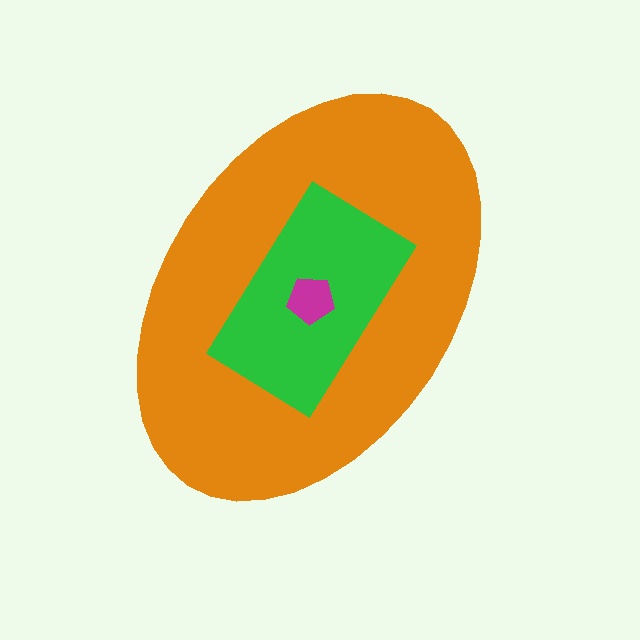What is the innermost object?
The magenta pentagon.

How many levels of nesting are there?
3.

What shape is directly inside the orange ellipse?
The green rectangle.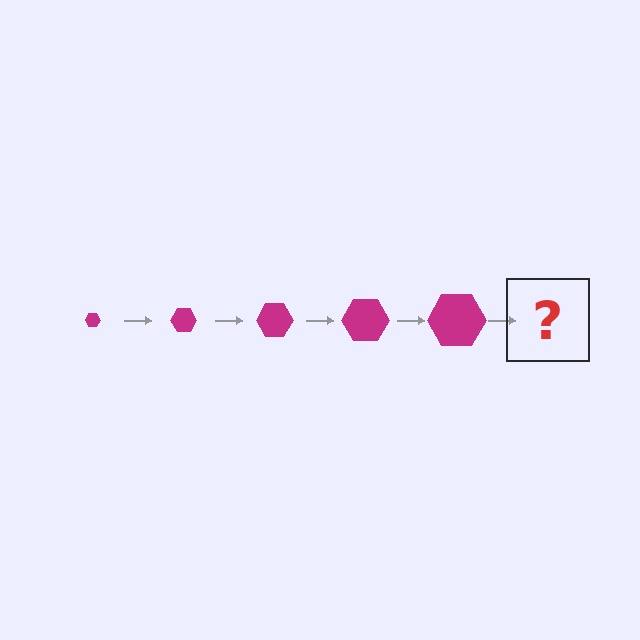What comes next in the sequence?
The next element should be a magenta hexagon, larger than the previous one.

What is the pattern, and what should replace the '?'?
The pattern is that the hexagon gets progressively larger each step. The '?' should be a magenta hexagon, larger than the previous one.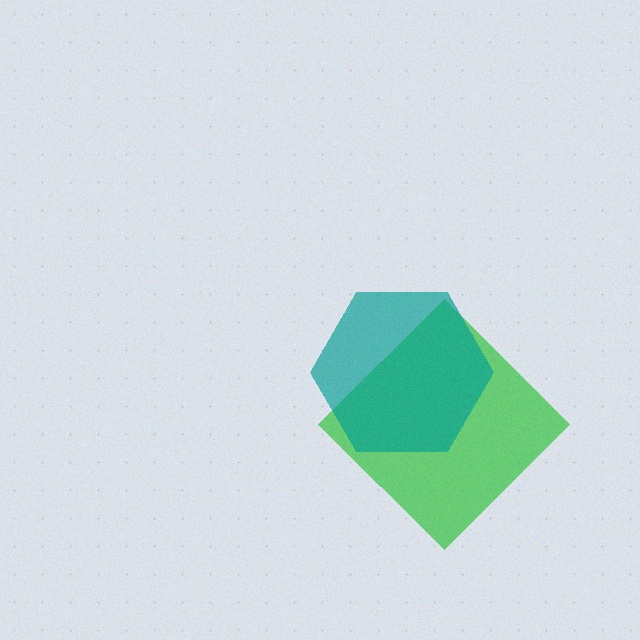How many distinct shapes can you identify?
There are 2 distinct shapes: a green diamond, a teal hexagon.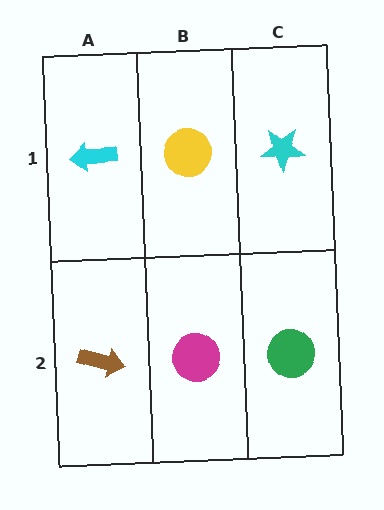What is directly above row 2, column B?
A yellow circle.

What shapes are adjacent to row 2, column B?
A yellow circle (row 1, column B), a brown arrow (row 2, column A), a green circle (row 2, column C).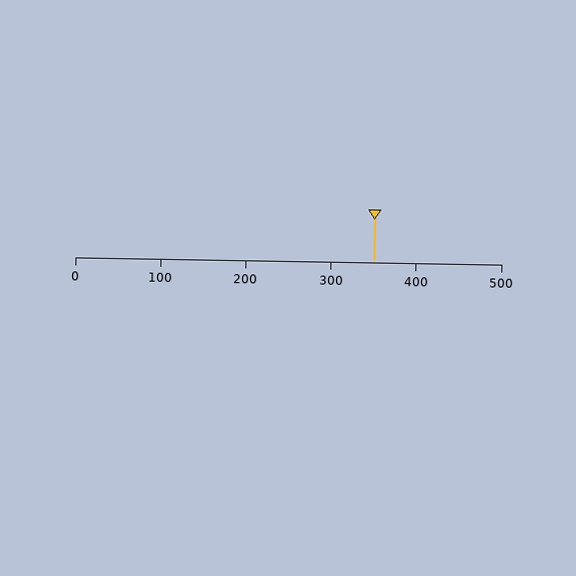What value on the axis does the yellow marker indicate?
The marker indicates approximately 350.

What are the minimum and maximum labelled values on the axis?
The axis runs from 0 to 500.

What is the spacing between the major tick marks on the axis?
The major ticks are spaced 100 apart.